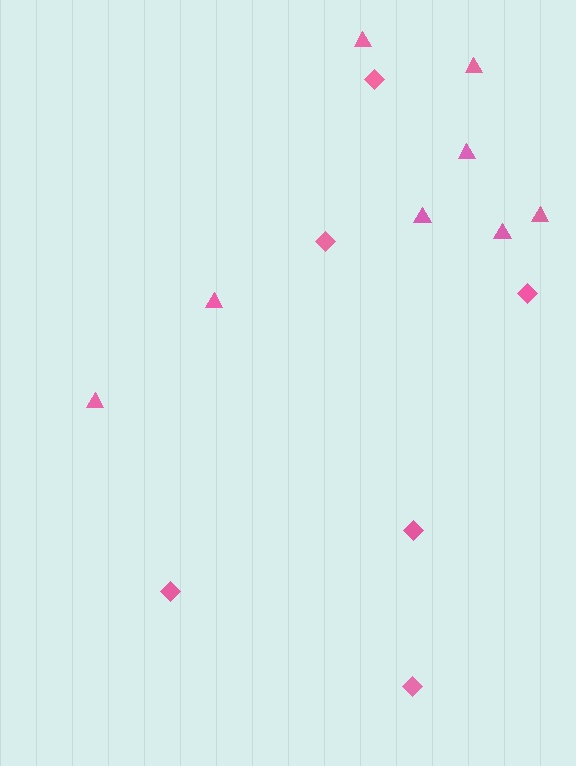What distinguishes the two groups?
There are 2 groups: one group of triangles (8) and one group of diamonds (6).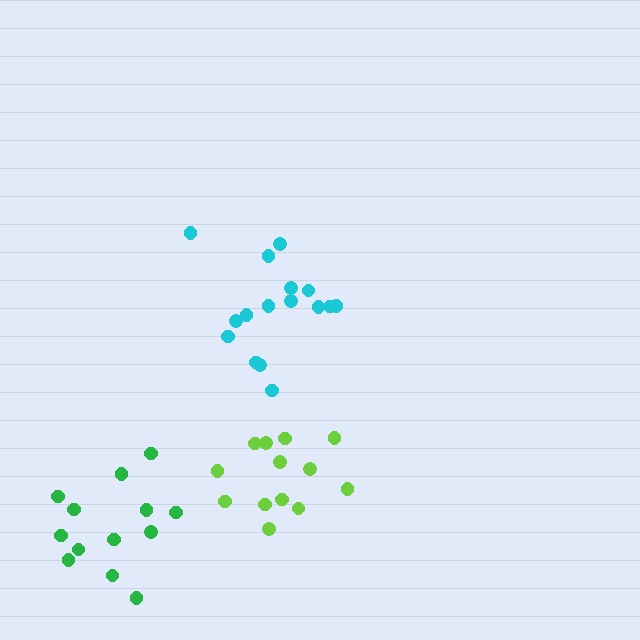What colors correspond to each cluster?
The clusters are colored: cyan, lime, green.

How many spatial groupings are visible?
There are 3 spatial groupings.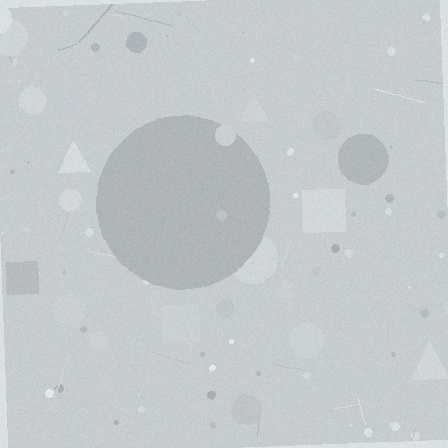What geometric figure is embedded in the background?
A circle is embedded in the background.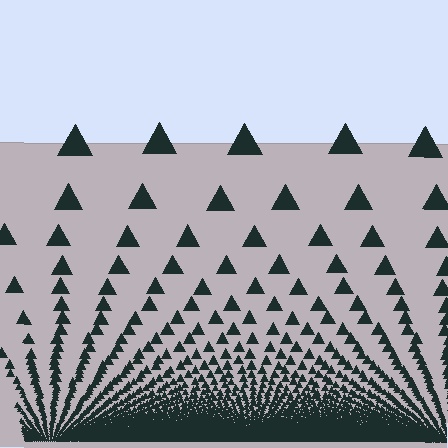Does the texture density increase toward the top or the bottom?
Density increases toward the bottom.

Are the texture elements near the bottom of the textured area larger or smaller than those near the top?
Smaller. The gradient is inverted — elements near the bottom are smaller and denser.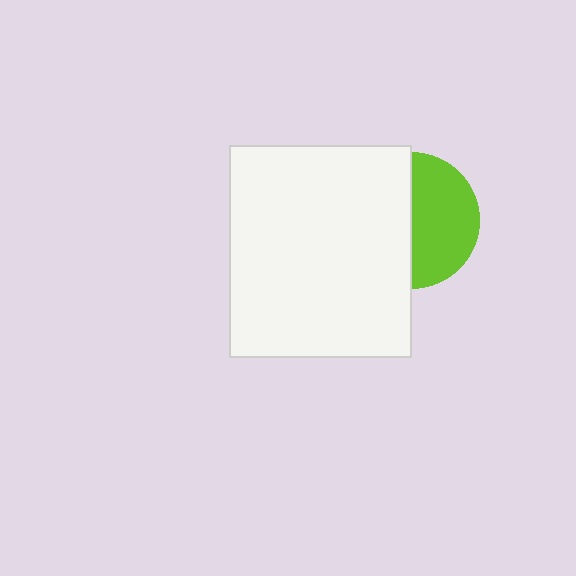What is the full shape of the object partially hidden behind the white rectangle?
The partially hidden object is a lime circle.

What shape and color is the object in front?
The object in front is a white rectangle.